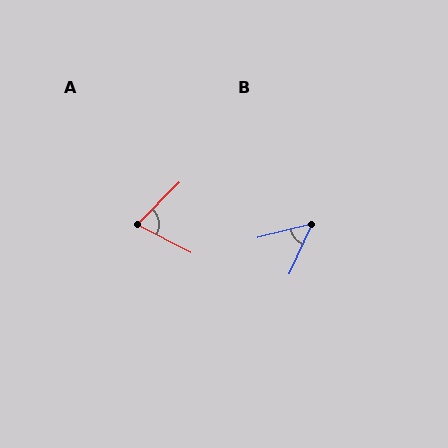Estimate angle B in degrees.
Approximately 51 degrees.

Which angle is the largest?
A, at approximately 73 degrees.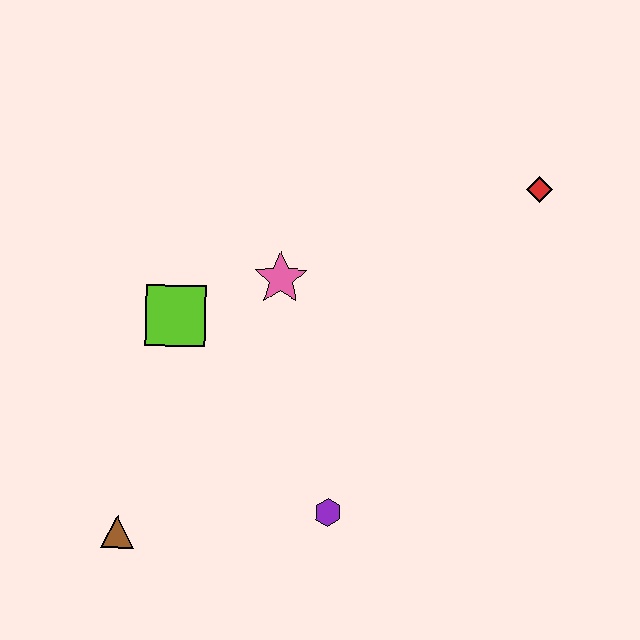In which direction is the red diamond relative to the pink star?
The red diamond is to the right of the pink star.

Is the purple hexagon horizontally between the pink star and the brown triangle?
No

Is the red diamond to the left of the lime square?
No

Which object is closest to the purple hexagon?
The brown triangle is closest to the purple hexagon.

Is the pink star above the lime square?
Yes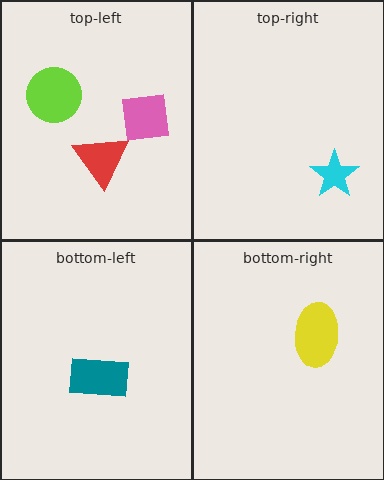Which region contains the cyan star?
The top-right region.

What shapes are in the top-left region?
The lime circle, the red triangle, the pink square.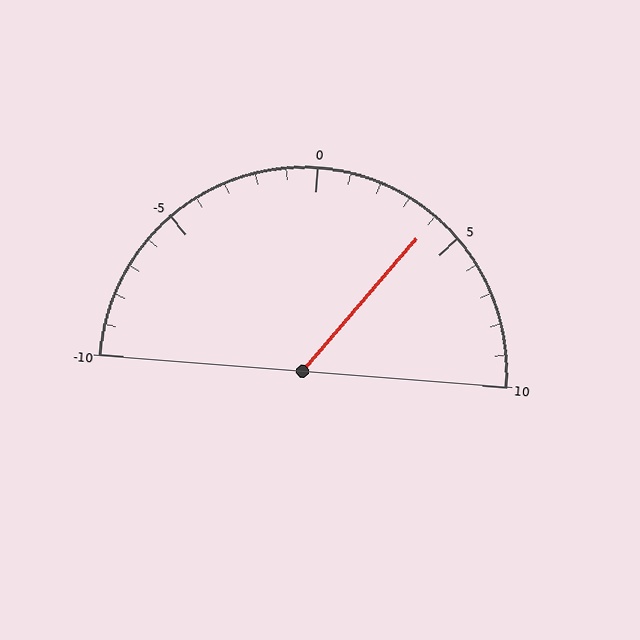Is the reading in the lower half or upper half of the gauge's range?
The reading is in the upper half of the range (-10 to 10).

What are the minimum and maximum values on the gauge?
The gauge ranges from -10 to 10.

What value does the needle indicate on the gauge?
The needle indicates approximately 4.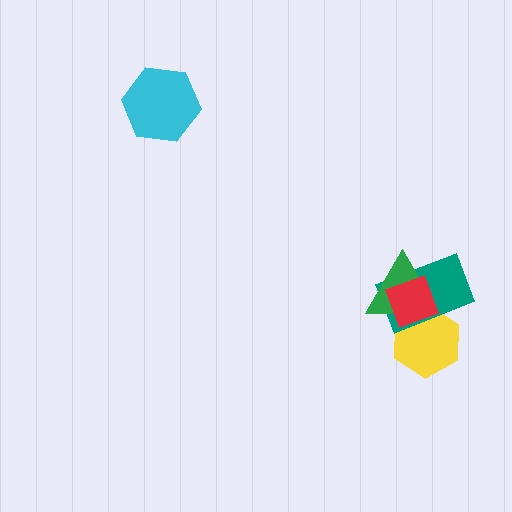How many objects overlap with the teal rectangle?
3 objects overlap with the teal rectangle.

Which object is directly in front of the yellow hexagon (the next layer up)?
The teal rectangle is directly in front of the yellow hexagon.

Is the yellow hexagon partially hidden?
Yes, it is partially covered by another shape.